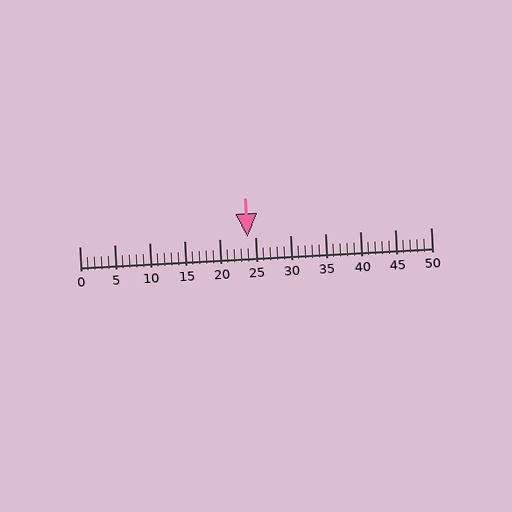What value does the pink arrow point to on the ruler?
The pink arrow points to approximately 24.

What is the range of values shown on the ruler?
The ruler shows values from 0 to 50.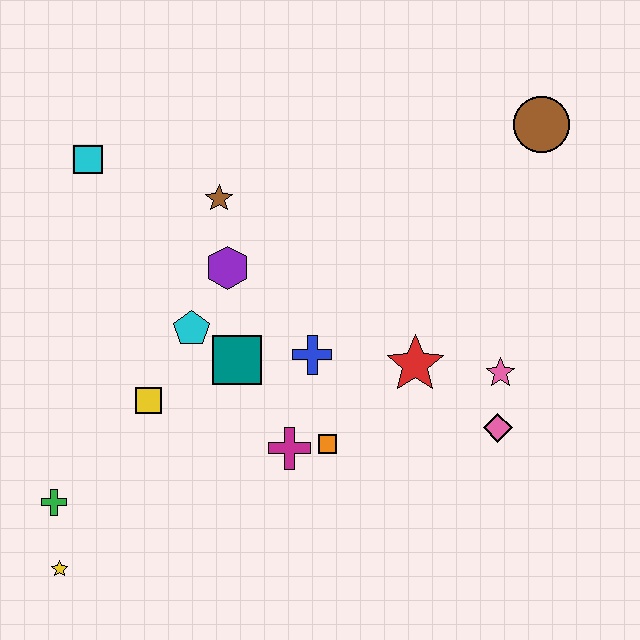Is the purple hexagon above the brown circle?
No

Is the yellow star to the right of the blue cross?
No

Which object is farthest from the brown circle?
The yellow star is farthest from the brown circle.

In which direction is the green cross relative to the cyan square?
The green cross is below the cyan square.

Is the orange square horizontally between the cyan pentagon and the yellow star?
No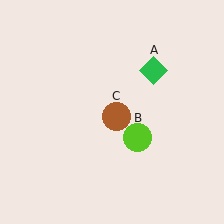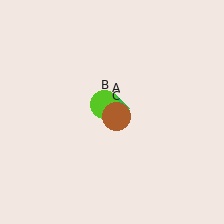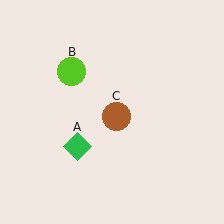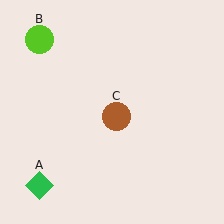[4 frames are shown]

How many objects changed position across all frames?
2 objects changed position: green diamond (object A), lime circle (object B).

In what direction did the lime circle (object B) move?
The lime circle (object B) moved up and to the left.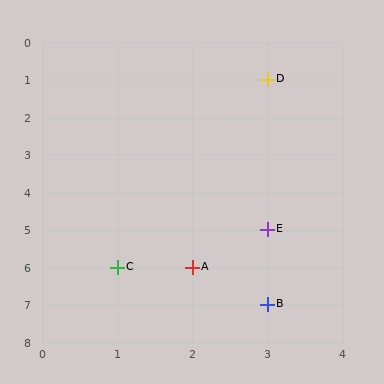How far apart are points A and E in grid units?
Points A and E are 1 column and 1 row apart (about 1.4 grid units diagonally).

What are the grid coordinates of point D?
Point D is at grid coordinates (3, 1).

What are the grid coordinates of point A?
Point A is at grid coordinates (2, 6).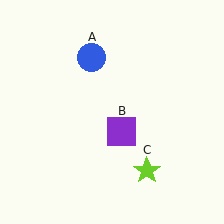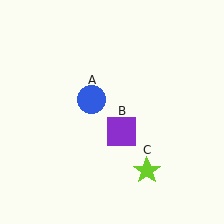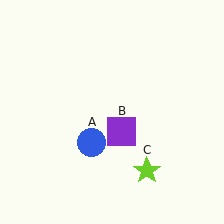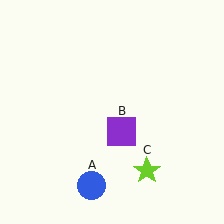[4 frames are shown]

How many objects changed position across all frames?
1 object changed position: blue circle (object A).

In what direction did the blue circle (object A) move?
The blue circle (object A) moved down.